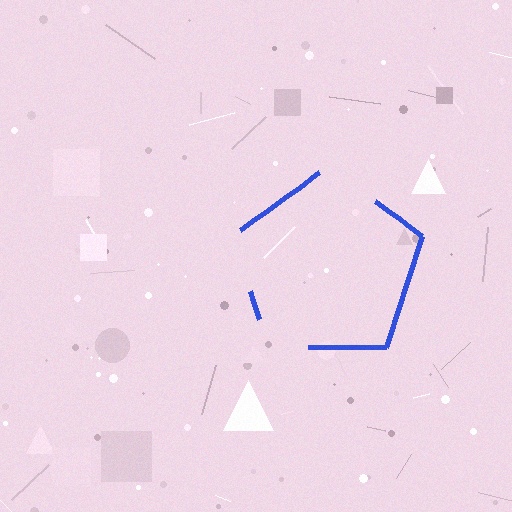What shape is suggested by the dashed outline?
The dashed outline suggests a pentagon.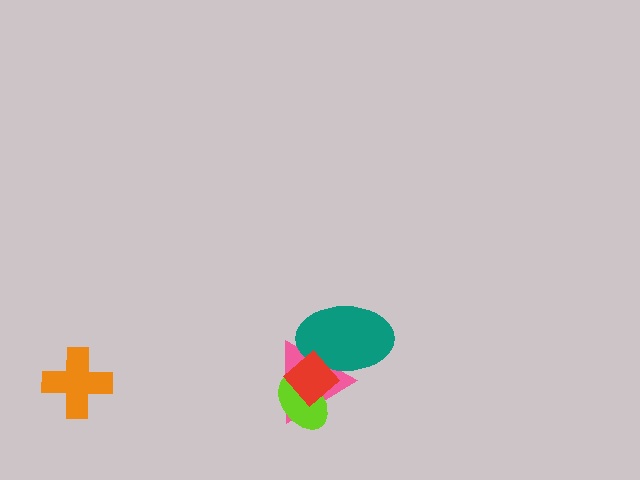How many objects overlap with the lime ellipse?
2 objects overlap with the lime ellipse.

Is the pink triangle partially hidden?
Yes, it is partially covered by another shape.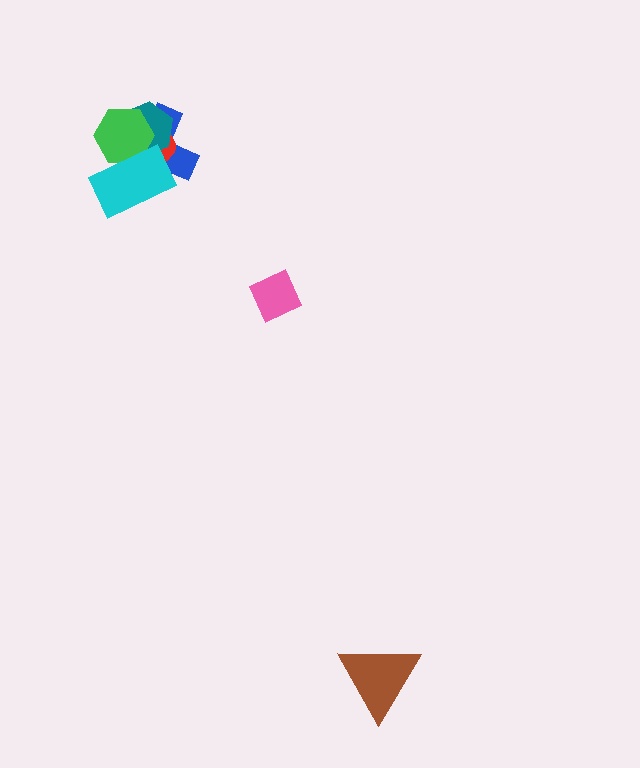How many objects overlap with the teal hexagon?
4 objects overlap with the teal hexagon.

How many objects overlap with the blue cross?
4 objects overlap with the blue cross.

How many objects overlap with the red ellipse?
4 objects overlap with the red ellipse.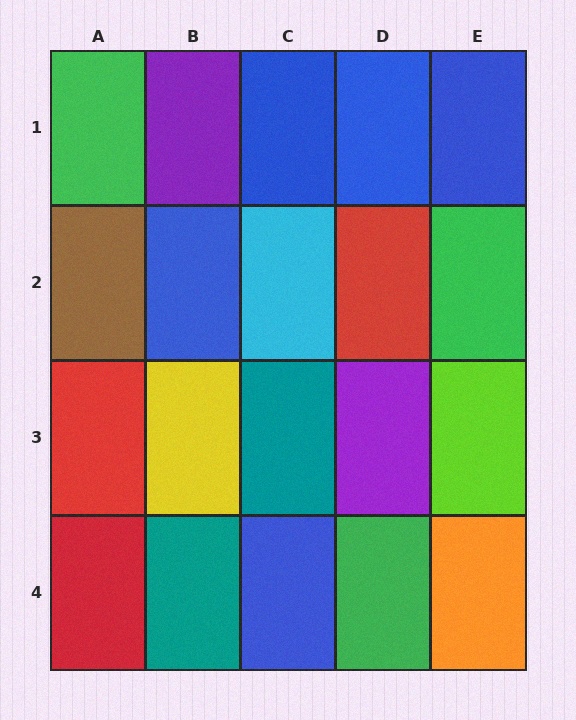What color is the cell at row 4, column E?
Orange.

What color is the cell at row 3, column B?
Yellow.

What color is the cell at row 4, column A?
Red.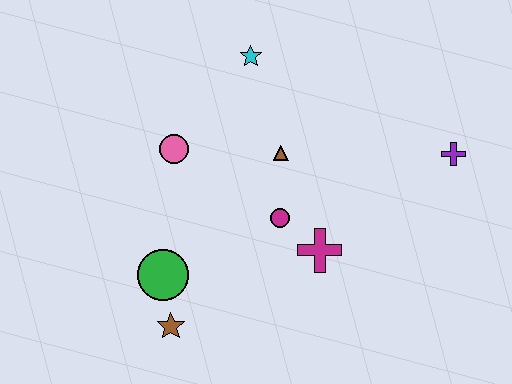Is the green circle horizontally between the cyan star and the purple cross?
No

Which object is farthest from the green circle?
The purple cross is farthest from the green circle.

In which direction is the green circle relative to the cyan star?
The green circle is below the cyan star.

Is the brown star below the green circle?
Yes